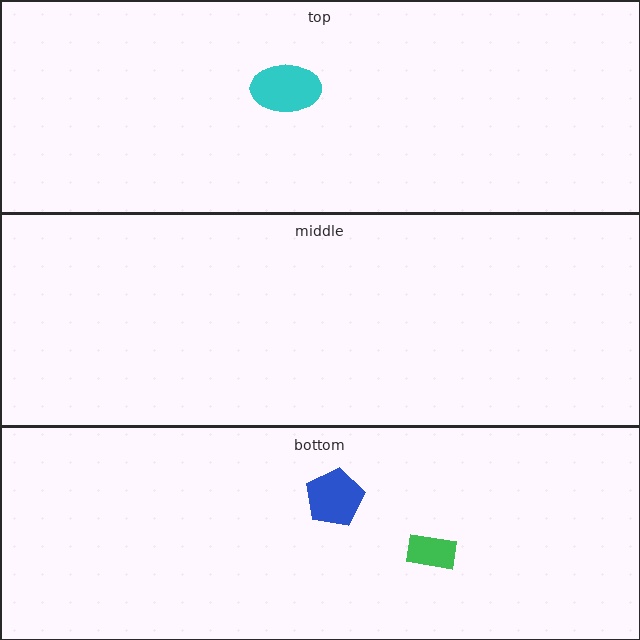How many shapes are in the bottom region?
2.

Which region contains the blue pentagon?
The bottom region.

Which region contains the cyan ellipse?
The top region.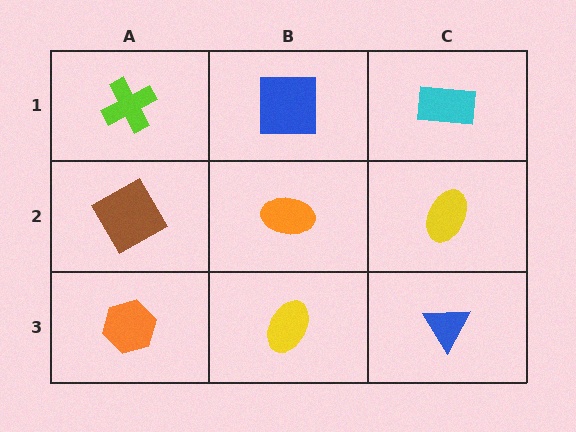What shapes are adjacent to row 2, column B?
A blue square (row 1, column B), a yellow ellipse (row 3, column B), a brown square (row 2, column A), a yellow ellipse (row 2, column C).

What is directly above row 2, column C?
A cyan rectangle.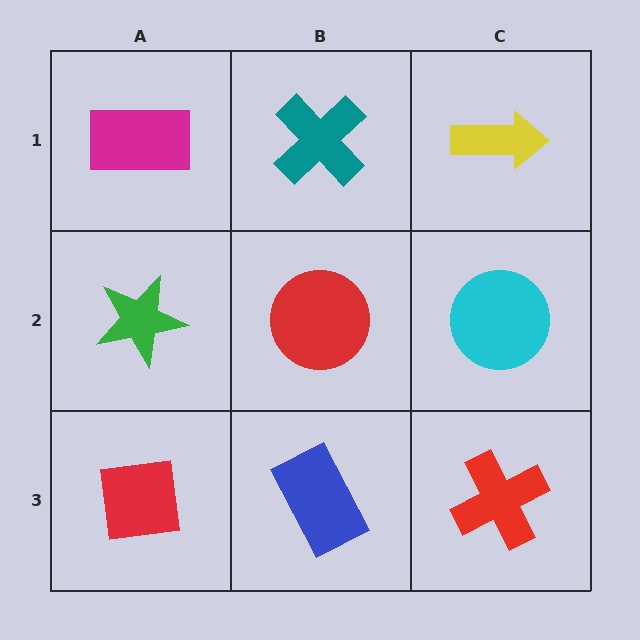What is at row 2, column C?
A cyan circle.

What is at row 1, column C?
A yellow arrow.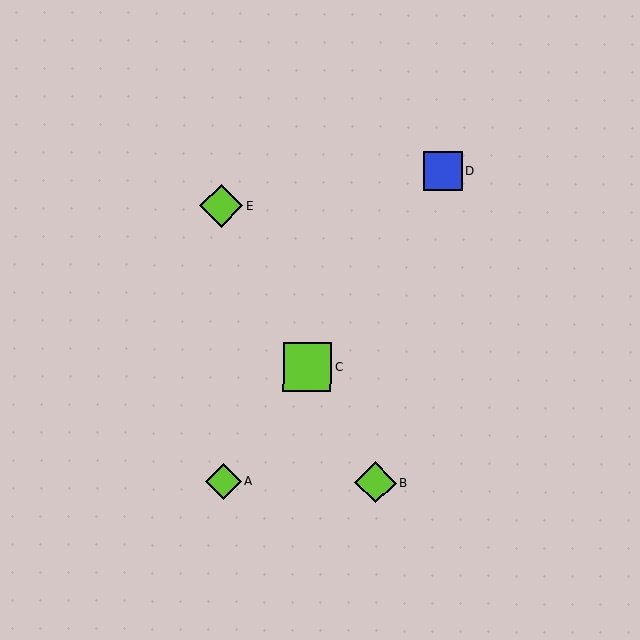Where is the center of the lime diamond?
The center of the lime diamond is at (223, 482).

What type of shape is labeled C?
Shape C is a lime square.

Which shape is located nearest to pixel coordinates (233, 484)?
The lime diamond (labeled A) at (223, 482) is nearest to that location.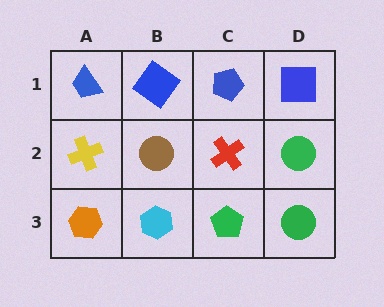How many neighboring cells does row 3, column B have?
3.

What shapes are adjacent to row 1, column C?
A red cross (row 2, column C), a blue diamond (row 1, column B), a blue square (row 1, column D).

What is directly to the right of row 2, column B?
A red cross.